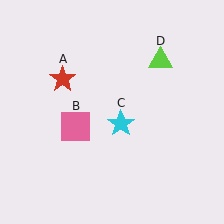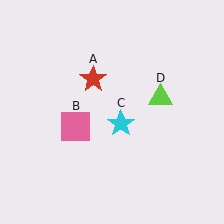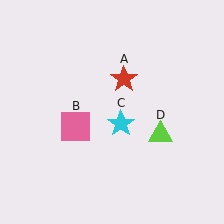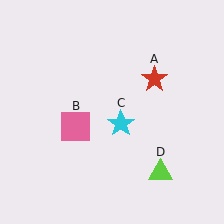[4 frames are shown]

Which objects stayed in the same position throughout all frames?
Pink square (object B) and cyan star (object C) remained stationary.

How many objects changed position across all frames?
2 objects changed position: red star (object A), lime triangle (object D).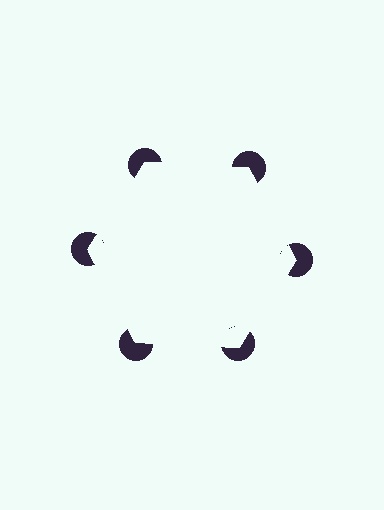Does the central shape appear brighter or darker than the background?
It typically appears slightly brighter than the background, even though no actual brightness change is drawn.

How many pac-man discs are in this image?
There are 6 — one at each vertex of the illusory hexagon.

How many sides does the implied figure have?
6 sides.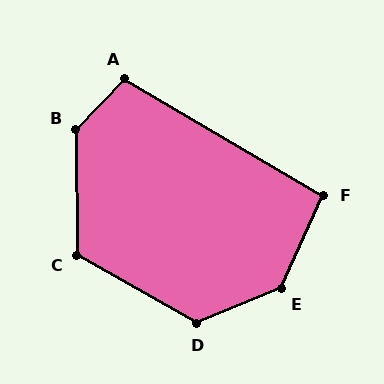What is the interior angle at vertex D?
Approximately 128 degrees (obtuse).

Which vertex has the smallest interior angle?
F, at approximately 96 degrees.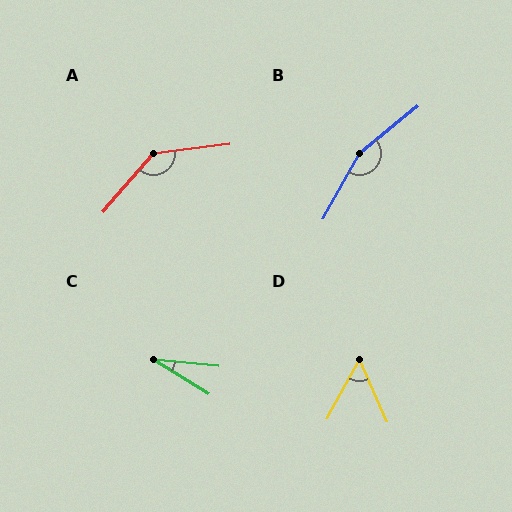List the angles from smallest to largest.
C (26°), D (52°), A (138°), B (158°).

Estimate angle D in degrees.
Approximately 52 degrees.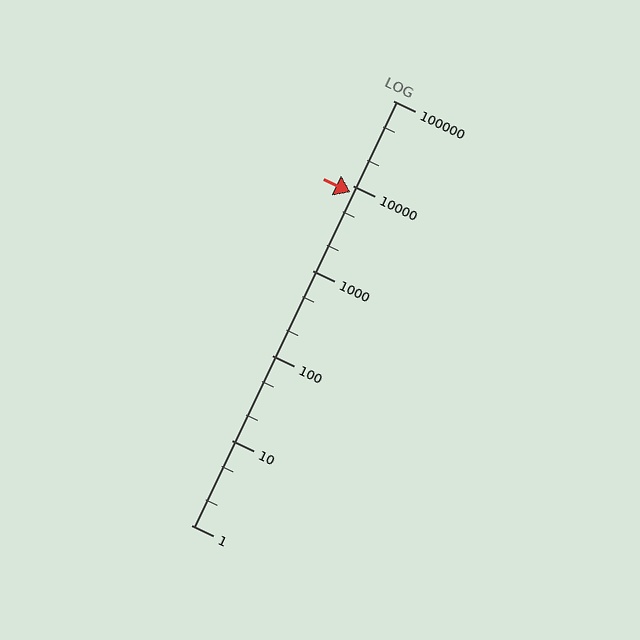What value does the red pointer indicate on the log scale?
The pointer indicates approximately 8400.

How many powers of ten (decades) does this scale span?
The scale spans 5 decades, from 1 to 100000.